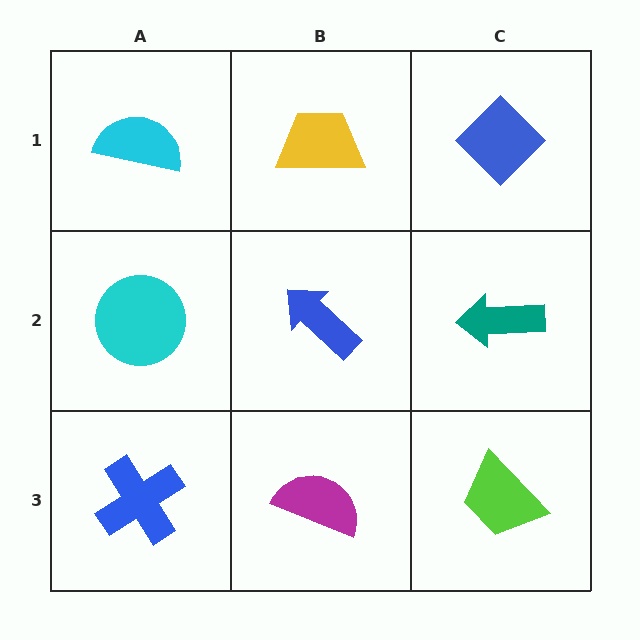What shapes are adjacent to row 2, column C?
A blue diamond (row 1, column C), a lime trapezoid (row 3, column C), a blue arrow (row 2, column B).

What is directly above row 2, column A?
A cyan semicircle.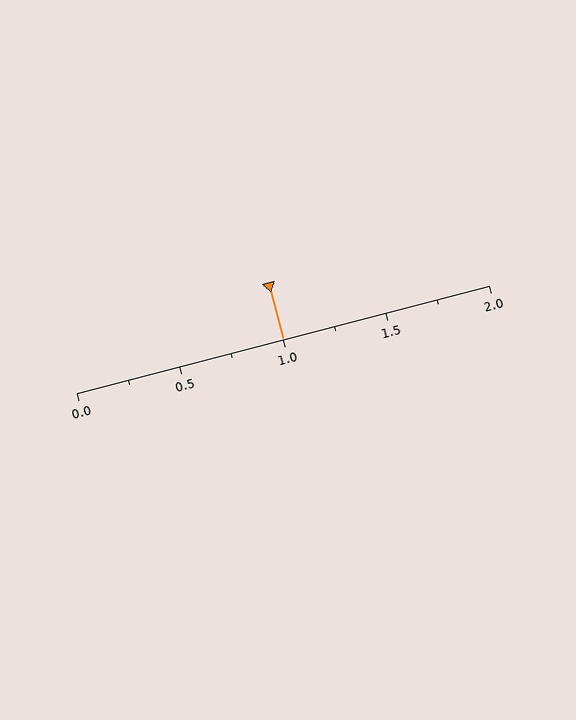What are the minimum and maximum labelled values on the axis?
The axis runs from 0.0 to 2.0.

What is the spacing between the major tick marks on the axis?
The major ticks are spaced 0.5 apart.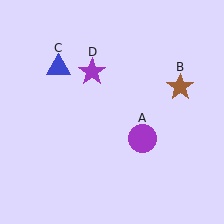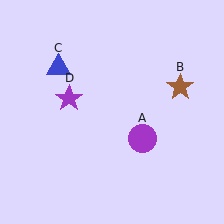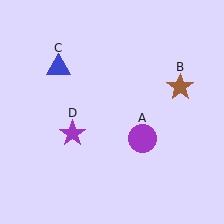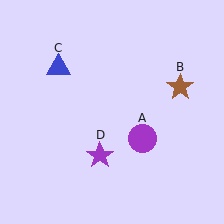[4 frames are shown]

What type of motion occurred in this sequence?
The purple star (object D) rotated counterclockwise around the center of the scene.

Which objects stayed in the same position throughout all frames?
Purple circle (object A) and brown star (object B) and blue triangle (object C) remained stationary.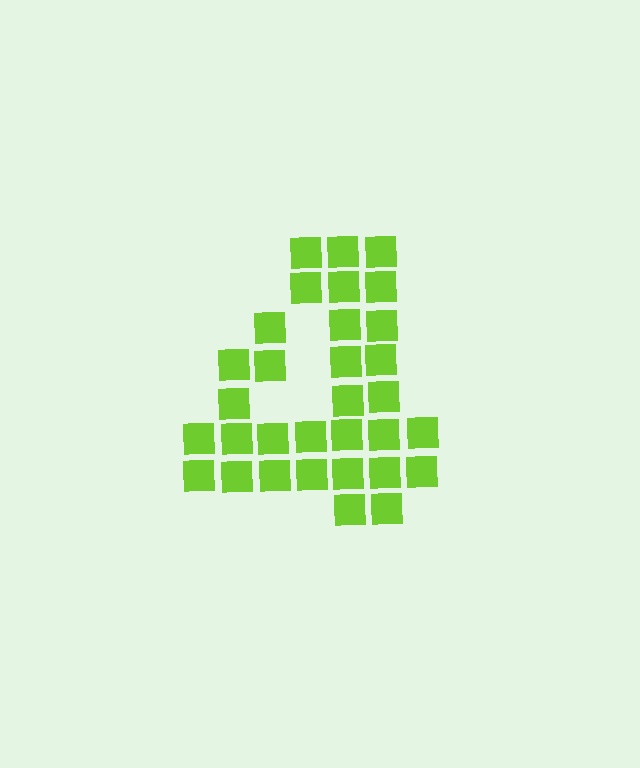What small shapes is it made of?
It is made of small squares.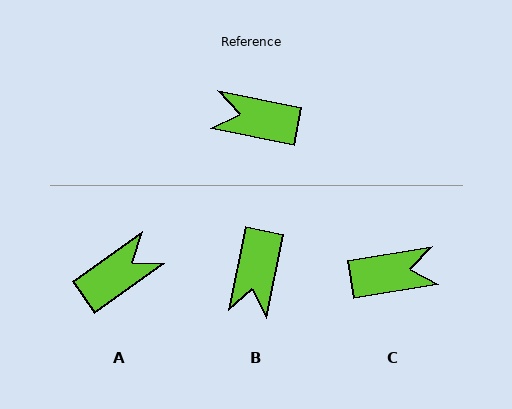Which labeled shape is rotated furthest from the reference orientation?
C, about 160 degrees away.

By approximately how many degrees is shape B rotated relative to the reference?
Approximately 89 degrees counter-clockwise.